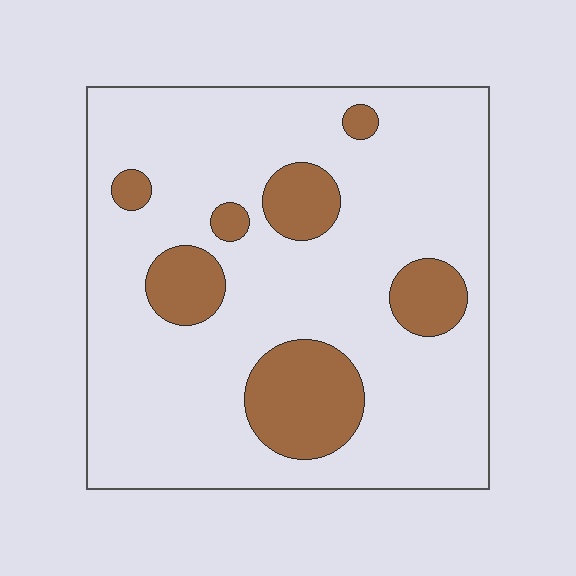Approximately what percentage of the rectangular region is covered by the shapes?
Approximately 20%.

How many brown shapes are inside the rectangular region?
7.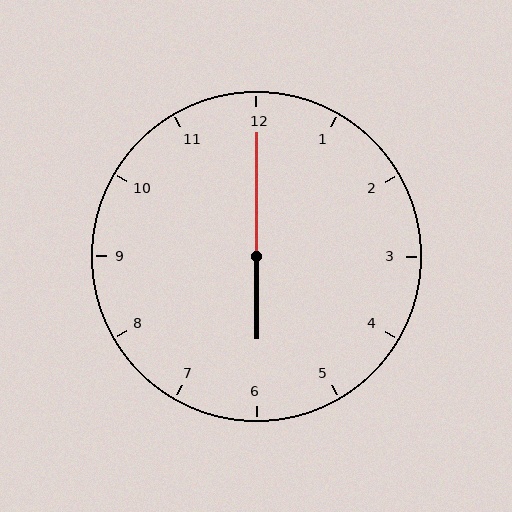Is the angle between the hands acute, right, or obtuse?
It is obtuse.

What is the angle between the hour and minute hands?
Approximately 180 degrees.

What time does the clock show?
6:00.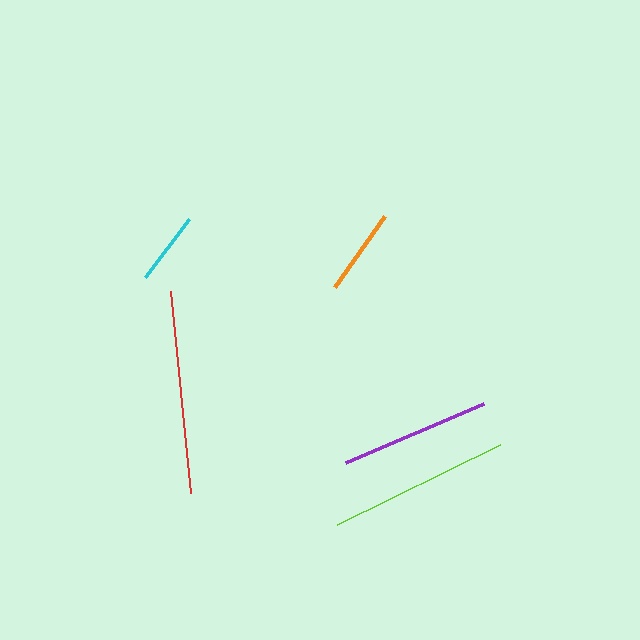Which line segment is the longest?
The red line is the longest at approximately 203 pixels.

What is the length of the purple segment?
The purple segment is approximately 150 pixels long.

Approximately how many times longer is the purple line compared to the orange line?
The purple line is approximately 1.7 times the length of the orange line.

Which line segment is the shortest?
The cyan line is the shortest at approximately 73 pixels.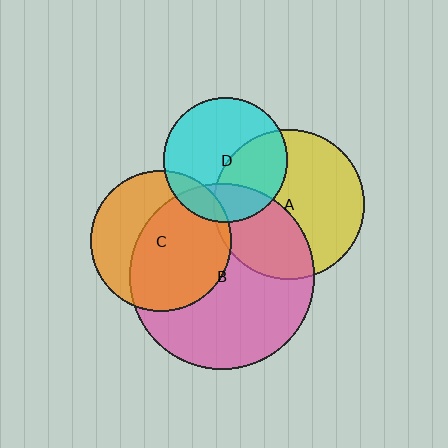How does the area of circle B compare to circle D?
Approximately 2.2 times.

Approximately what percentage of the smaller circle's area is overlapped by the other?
Approximately 35%.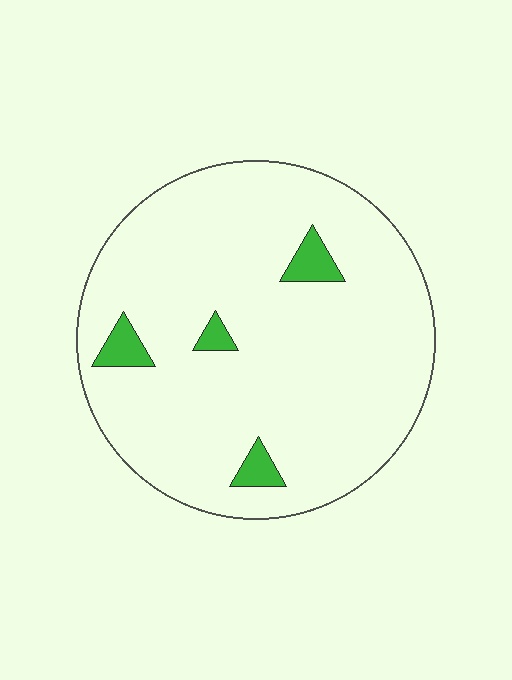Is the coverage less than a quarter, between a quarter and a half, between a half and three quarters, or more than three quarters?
Less than a quarter.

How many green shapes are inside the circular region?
4.